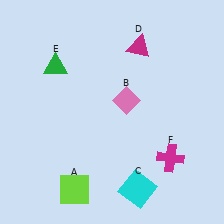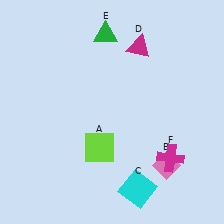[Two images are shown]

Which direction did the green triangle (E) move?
The green triangle (E) moved right.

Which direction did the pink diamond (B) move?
The pink diamond (B) moved down.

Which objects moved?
The objects that moved are: the lime square (A), the pink diamond (B), the green triangle (E).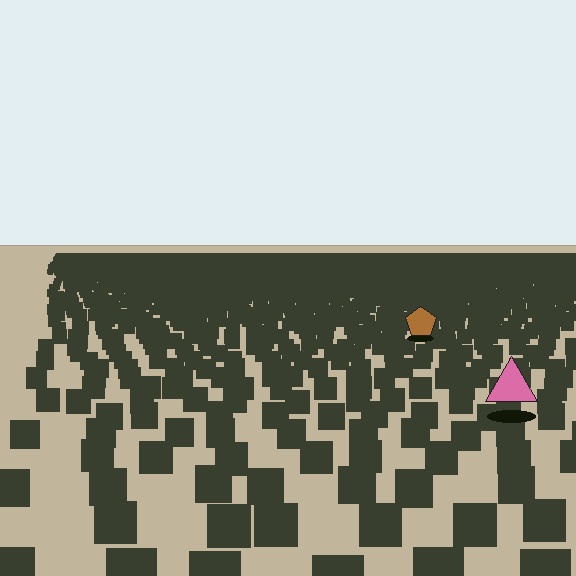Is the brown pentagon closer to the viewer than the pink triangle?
No. The pink triangle is closer — you can tell from the texture gradient: the ground texture is coarser near it.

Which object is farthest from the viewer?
The brown pentagon is farthest from the viewer. It appears smaller and the ground texture around it is denser.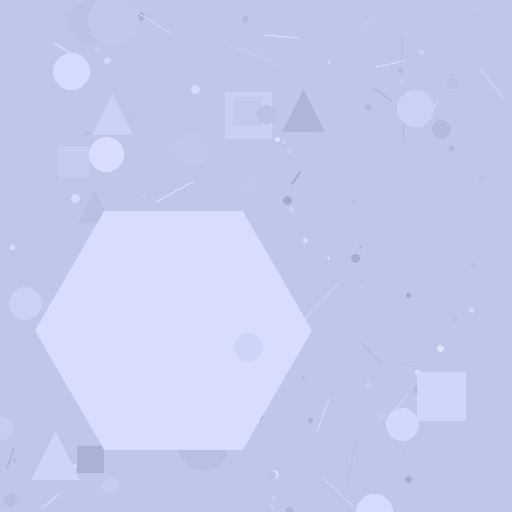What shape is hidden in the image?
A hexagon is hidden in the image.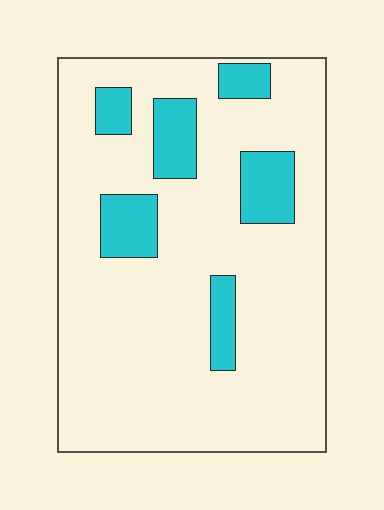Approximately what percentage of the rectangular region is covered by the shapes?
Approximately 15%.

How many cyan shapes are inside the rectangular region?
6.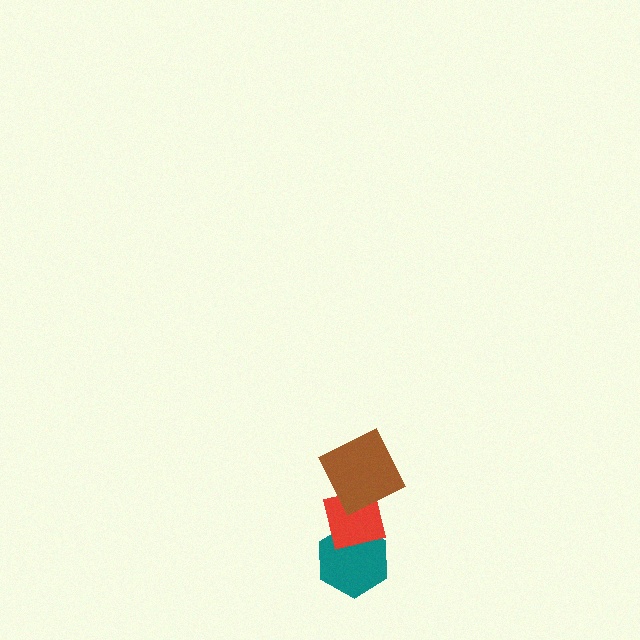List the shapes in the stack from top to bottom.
From top to bottom: the brown square, the red square, the teal hexagon.